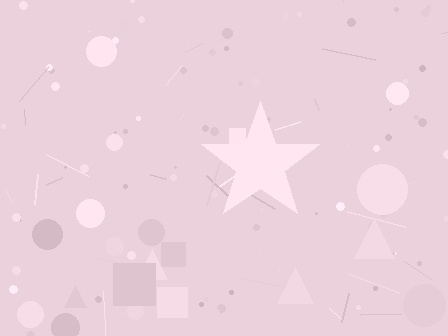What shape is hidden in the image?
A star is hidden in the image.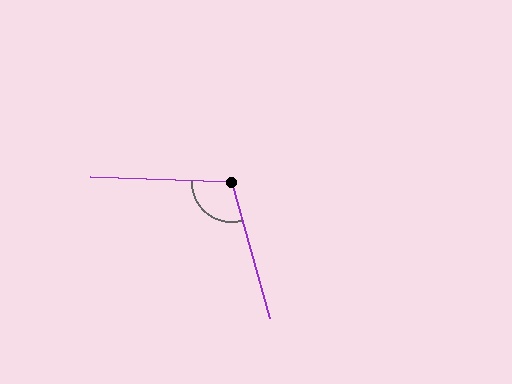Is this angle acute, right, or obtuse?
It is obtuse.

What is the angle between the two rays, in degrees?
Approximately 108 degrees.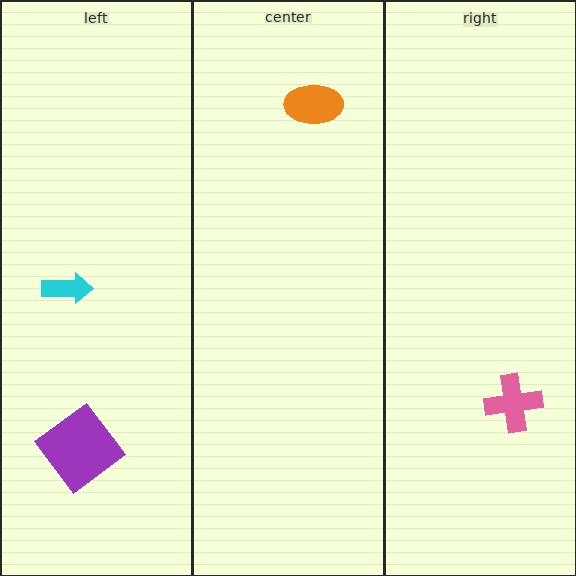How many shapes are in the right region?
1.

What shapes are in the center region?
The orange ellipse.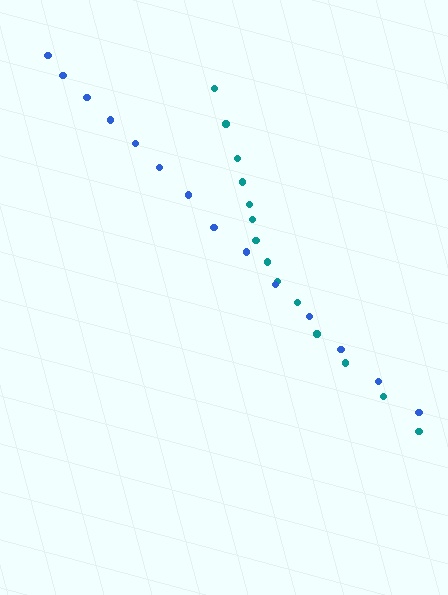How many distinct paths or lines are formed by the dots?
There are 2 distinct paths.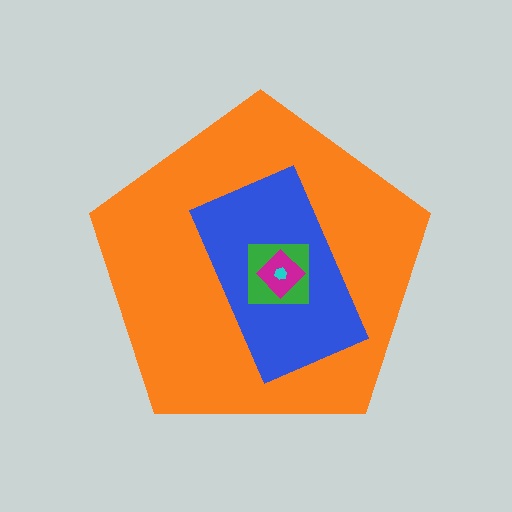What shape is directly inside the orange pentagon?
The blue rectangle.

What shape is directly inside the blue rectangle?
The green square.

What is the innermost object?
The cyan hexagon.